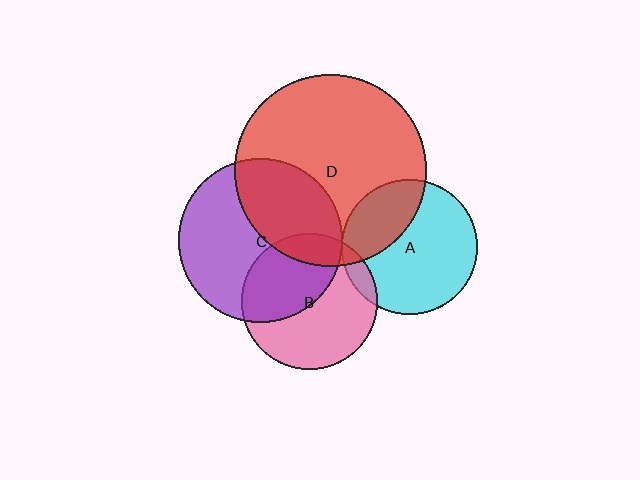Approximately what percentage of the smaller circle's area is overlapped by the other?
Approximately 45%.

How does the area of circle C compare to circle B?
Approximately 1.5 times.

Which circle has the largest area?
Circle D (red).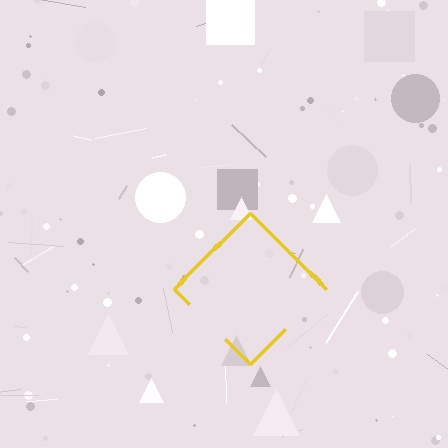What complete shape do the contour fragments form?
The contour fragments form a diamond.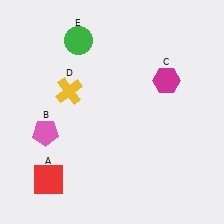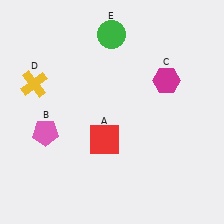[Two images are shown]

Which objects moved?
The objects that moved are: the red square (A), the yellow cross (D), the green circle (E).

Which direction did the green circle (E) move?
The green circle (E) moved right.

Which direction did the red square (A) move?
The red square (A) moved right.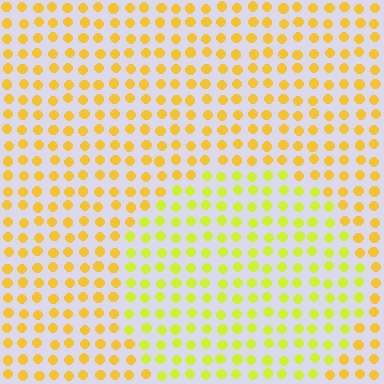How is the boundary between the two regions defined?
The boundary is defined purely by a slight shift in hue (about 28 degrees). Spacing, size, and orientation are identical on both sides.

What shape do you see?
I see a circle.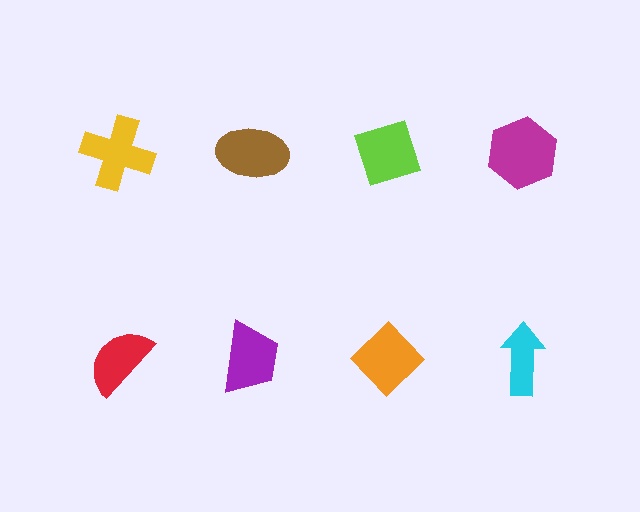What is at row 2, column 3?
An orange diamond.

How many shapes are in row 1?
4 shapes.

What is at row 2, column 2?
A purple trapezoid.